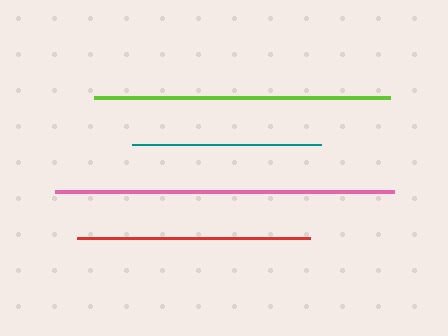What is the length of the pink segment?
The pink segment is approximately 338 pixels long.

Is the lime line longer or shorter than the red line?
The lime line is longer than the red line.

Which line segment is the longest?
The pink line is the longest at approximately 338 pixels.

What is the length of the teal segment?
The teal segment is approximately 189 pixels long.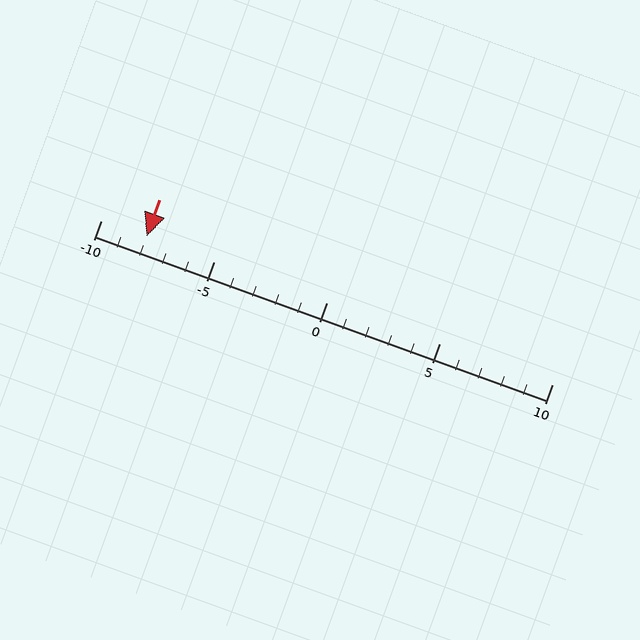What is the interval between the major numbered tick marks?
The major tick marks are spaced 5 units apart.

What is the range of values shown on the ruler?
The ruler shows values from -10 to 10.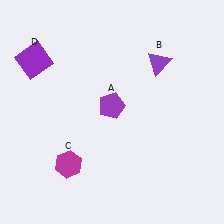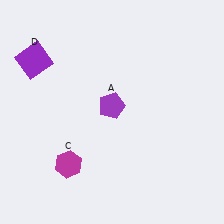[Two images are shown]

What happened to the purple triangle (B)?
The purple triangle (B) was removed in Image 2. It was in the top-right area of Image 1.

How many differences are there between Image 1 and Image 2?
There is 1 difference between the two images.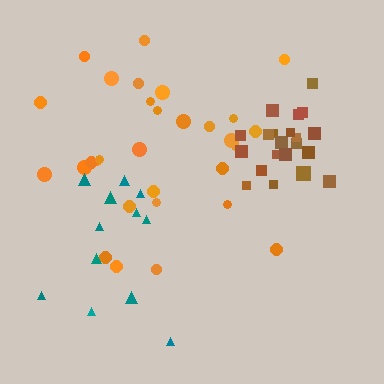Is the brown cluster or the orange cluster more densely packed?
Brown.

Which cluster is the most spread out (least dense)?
Teal.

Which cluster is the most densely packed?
Brown.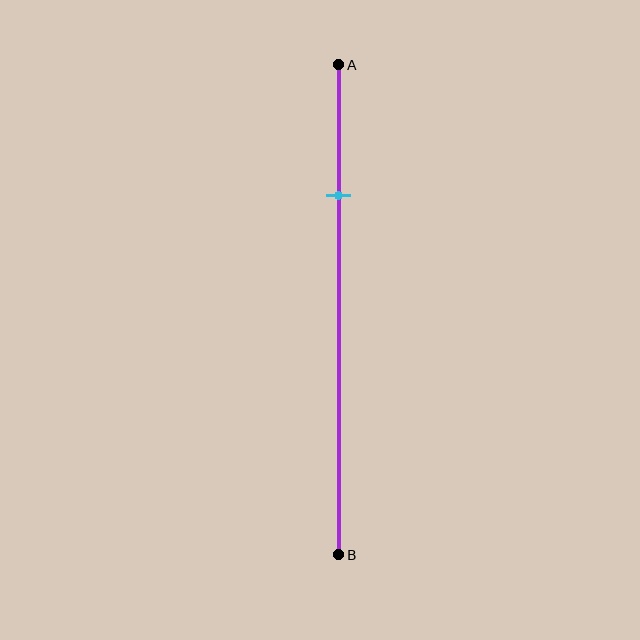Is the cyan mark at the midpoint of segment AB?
No, the mark is at about 25% from A, not at the 50% midpoint.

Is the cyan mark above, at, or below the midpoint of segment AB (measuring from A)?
The cyan mark is above the midpoint of segment AB.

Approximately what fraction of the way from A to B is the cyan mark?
The cyan mark is approximately 25% of the way from A to B.